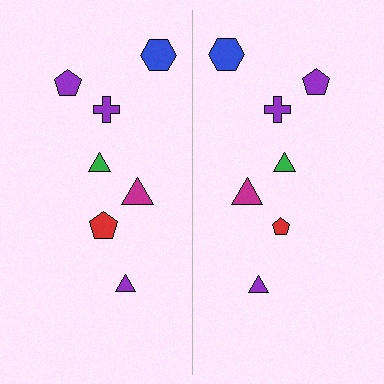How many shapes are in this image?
There are 14 shapes in this image.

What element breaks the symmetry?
The red pentagon on the right side has a different size than its mirror counterpart.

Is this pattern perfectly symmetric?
No, the pattern is not perfectly symmetric. The red pentagon on the right side has a different size than its mirror counterpart.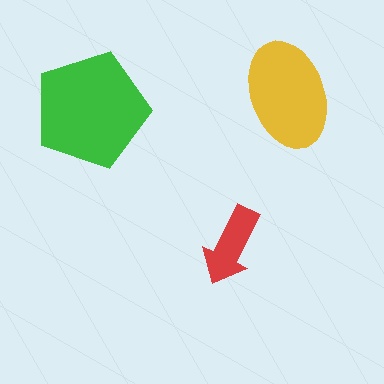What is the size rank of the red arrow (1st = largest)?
3rd.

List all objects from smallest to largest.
The red arrow, the yellow ellipse, the green pentagon.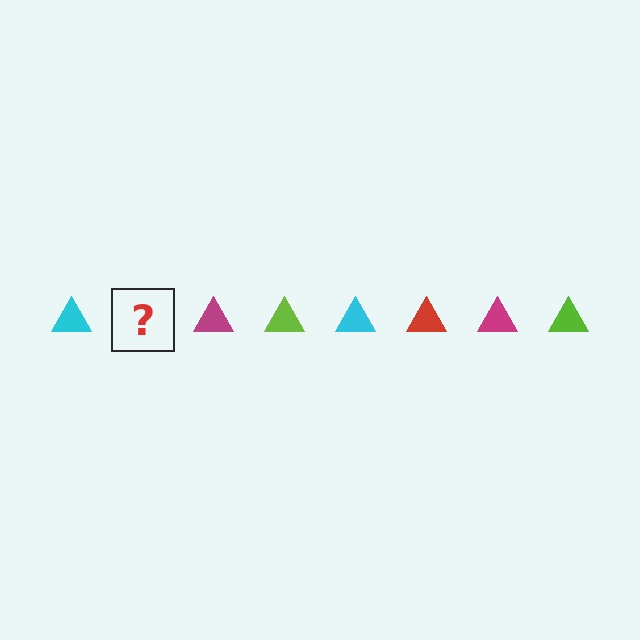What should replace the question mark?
The question mark should be replaced with a red triangle.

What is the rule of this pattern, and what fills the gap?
The rule is that the pattern cycles through cyan, red, magenta, lime triangles. The gap should be filled with a red triangle.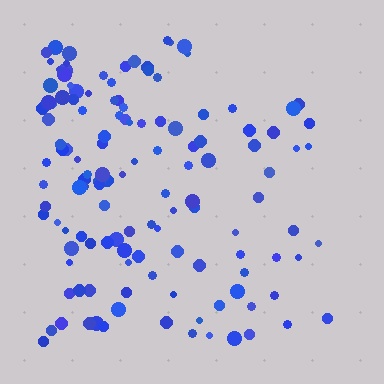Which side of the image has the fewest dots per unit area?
The right.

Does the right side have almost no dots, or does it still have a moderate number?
Still a moderate number, just noticeably fewer than the left.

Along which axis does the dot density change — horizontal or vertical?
Horizontal.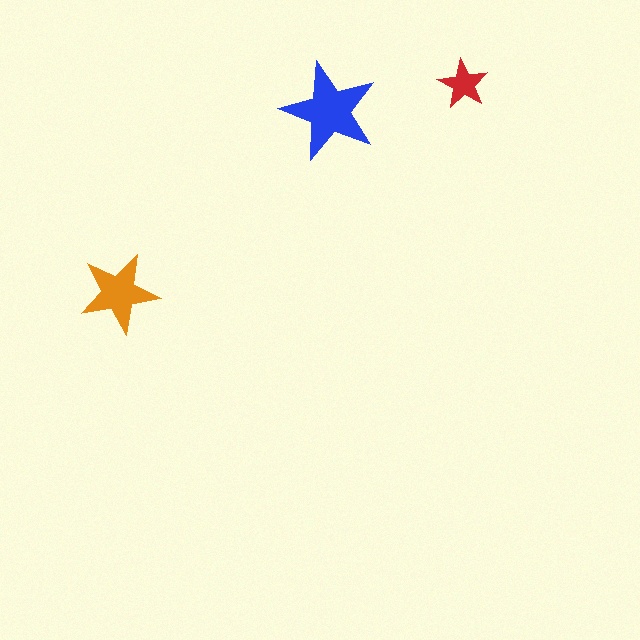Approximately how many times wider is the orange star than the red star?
About 1.5 times wider.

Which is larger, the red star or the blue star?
The blue one.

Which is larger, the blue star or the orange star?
The blue one.